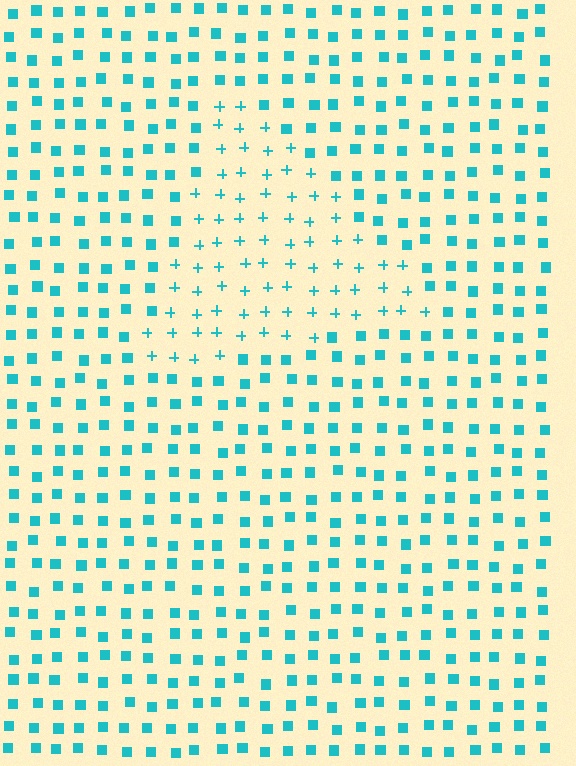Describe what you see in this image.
The image is filled with small cyan elements arranged in a uniform grid. A triangle-shaped region contains plus signs, while the surrounding area contains squares. The boundary is defined purely by the change in element shape.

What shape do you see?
I see a triangle.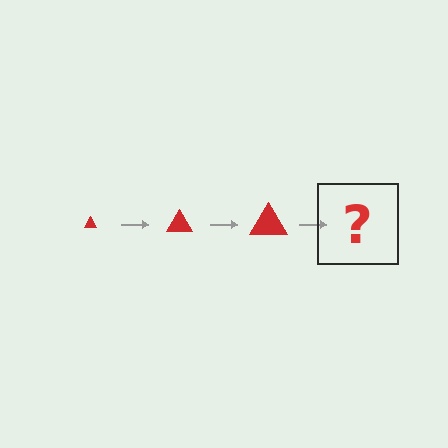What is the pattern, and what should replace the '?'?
The pattern is that the triangle gets progressively larger each step. The '?' should be a red triangle, larger than the previous one.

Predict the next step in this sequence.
The next step is a red triangle, larger than the previous one.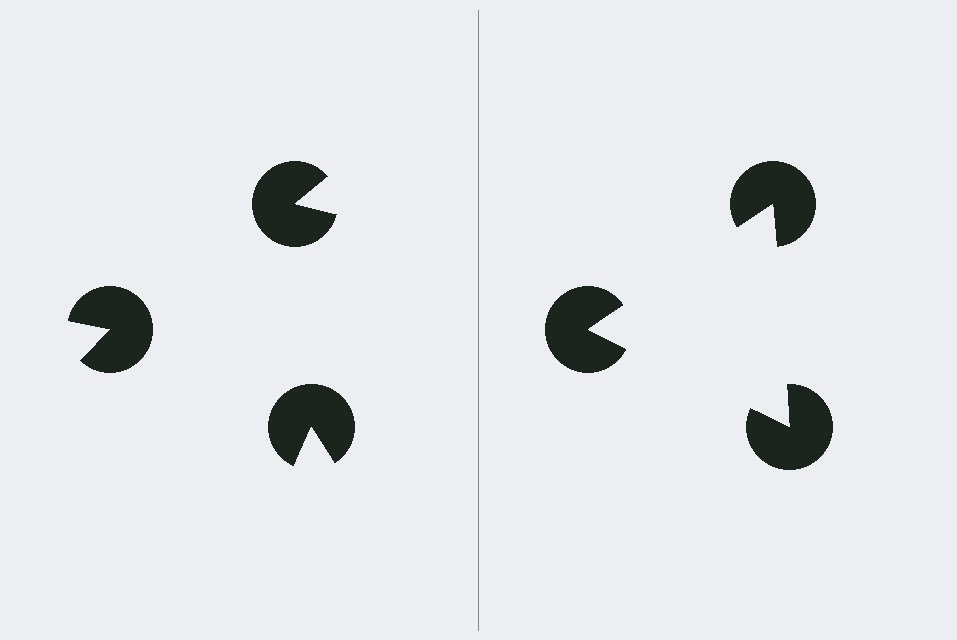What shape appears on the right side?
An illusory triangle.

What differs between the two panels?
The pac-man discs are positioned identically on both sides; only the wedge orientations differ. On the right they align to a triangle; on the left they are misaligned.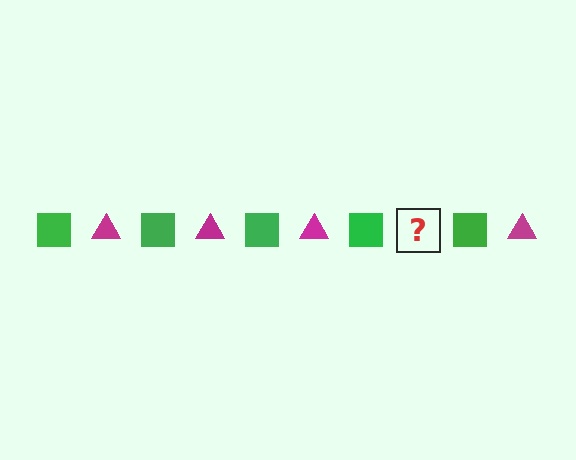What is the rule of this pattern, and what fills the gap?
The rule is that the pattern alternates between green square and magenta triangle. The gap should be filled with a magenta triangle.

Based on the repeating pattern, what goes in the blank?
The blank should be a magenta triangle.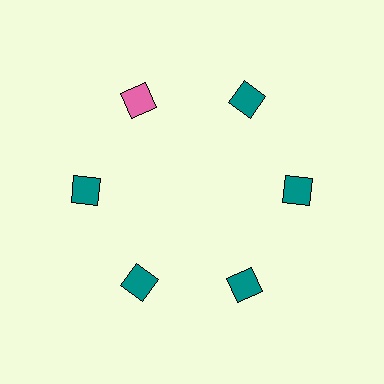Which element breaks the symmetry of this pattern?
The pink diamond at roughly the 11 o'clock position breaks the symmetry. All other shapes are teal diamonds.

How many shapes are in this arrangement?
There are 6 shapes arranged in a ring pattern.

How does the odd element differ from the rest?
It has a different color: pink instead of teal.